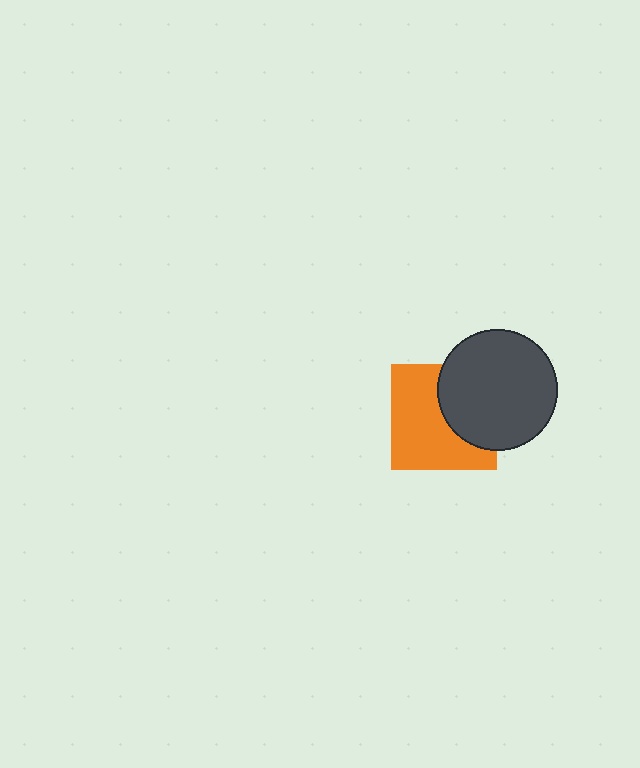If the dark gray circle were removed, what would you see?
You would see the complete orange square.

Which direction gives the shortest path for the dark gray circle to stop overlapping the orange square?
Moving right gives the shortest separation.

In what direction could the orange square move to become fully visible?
The orange square could move left. That would shift it out from behind the dark gray circle entirely.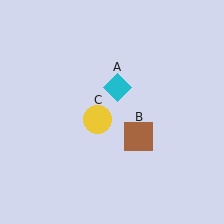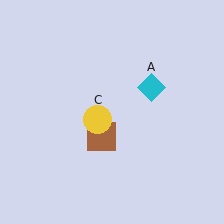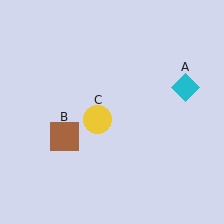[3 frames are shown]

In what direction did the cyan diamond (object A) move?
The cyan diamond (object A) moved right.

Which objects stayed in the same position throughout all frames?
Yellow circle (object C) remained stationary.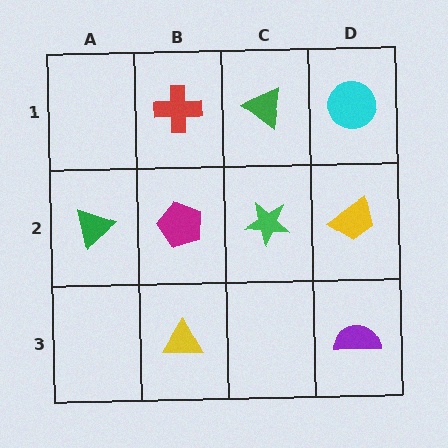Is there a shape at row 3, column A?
No, that cell is empty.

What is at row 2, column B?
A magenta pentagon.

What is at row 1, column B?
A red cross.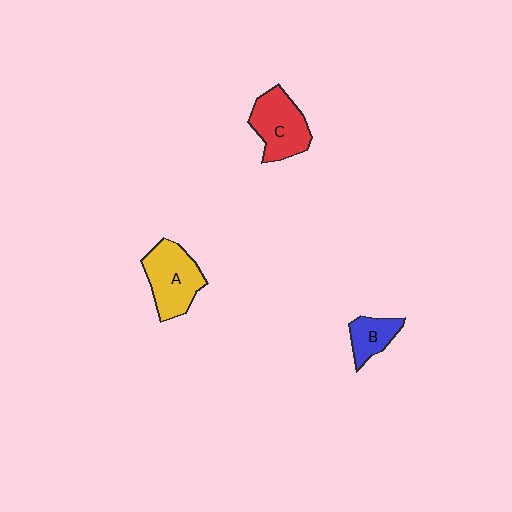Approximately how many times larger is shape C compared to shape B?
Approximately 1.8 times.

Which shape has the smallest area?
Shape B (blue).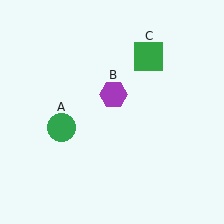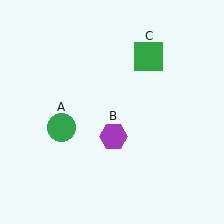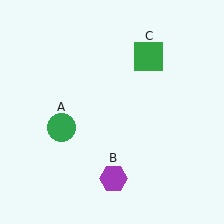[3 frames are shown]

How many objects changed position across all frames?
1 object changed position: purple hexagon (object B).